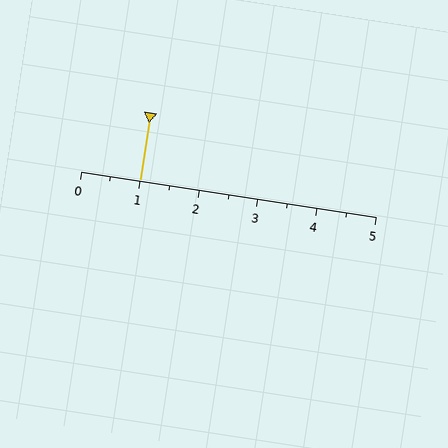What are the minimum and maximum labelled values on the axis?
The axis runs from 0 to 5.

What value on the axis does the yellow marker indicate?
The marker indicates approximately 1.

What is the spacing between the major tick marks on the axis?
The major ticks are spaced 1 apart.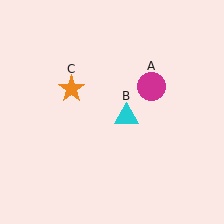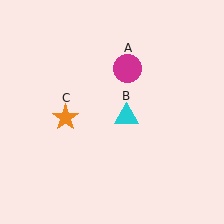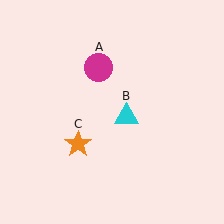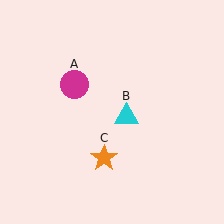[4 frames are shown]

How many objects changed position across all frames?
2 objects changed position: magenta circle (object A), orange star (object C).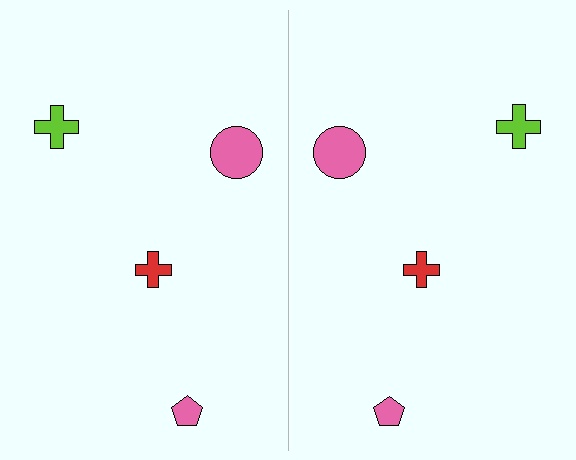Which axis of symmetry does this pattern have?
The pattern has a vertical axis of symmetry running through the center of the image.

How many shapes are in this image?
There are 8 shapes in this image.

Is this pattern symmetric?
Yes, this pattern has bilateral (reflection) symmetry.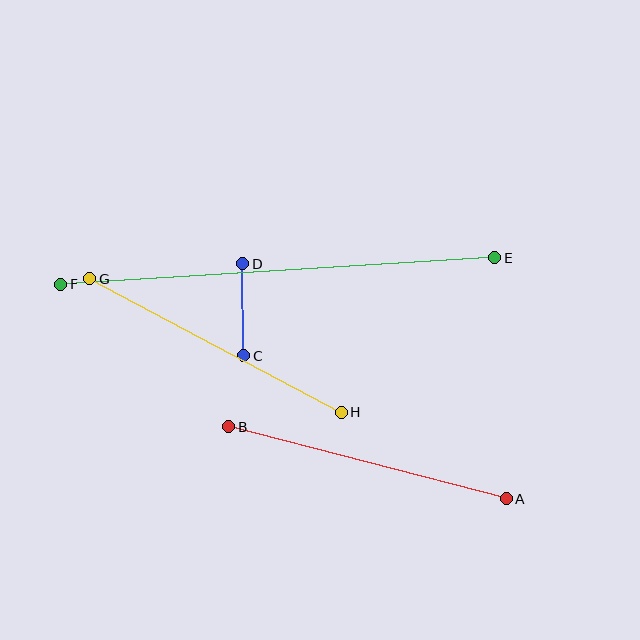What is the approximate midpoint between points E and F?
The midpoint is at approximately (278, 271) pixels.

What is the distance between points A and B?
The distance is approximately 287 pixels.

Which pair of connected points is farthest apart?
Points E and F are farthest apart.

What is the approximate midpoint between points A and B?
The midpoint is at approximately (367, 463) pixels.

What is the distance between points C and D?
The distance is approximately 92 pixels.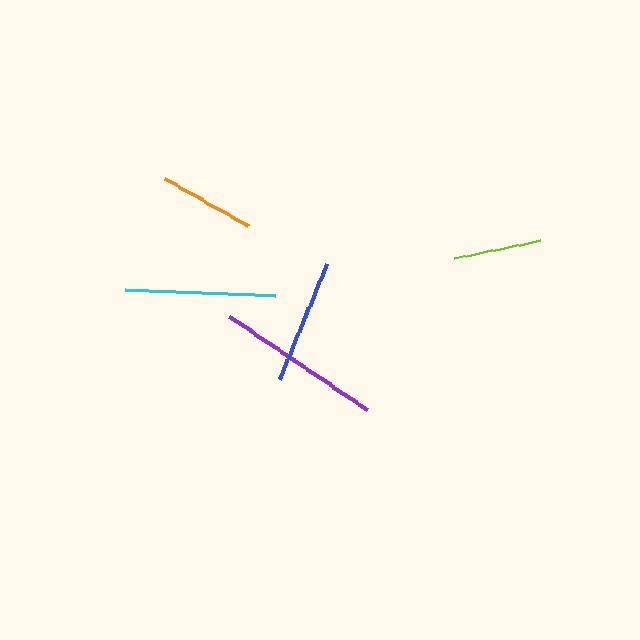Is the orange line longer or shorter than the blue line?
The blue line is longer than the orange line.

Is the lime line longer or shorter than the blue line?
The blue line is longer than the lime line.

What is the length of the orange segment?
The orange segment is approximately 96 pixels long.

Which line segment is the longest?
The purple line is the longest at approximately 166 pixels.